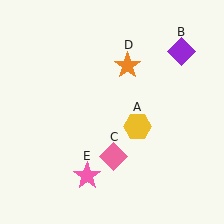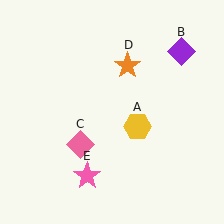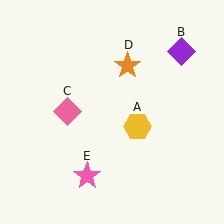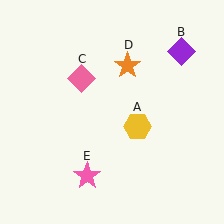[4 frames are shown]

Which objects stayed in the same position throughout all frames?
Yellow hexagon (object A) and purple diamond (object B) and orange star (object D) and pink star (object E) remained stationary.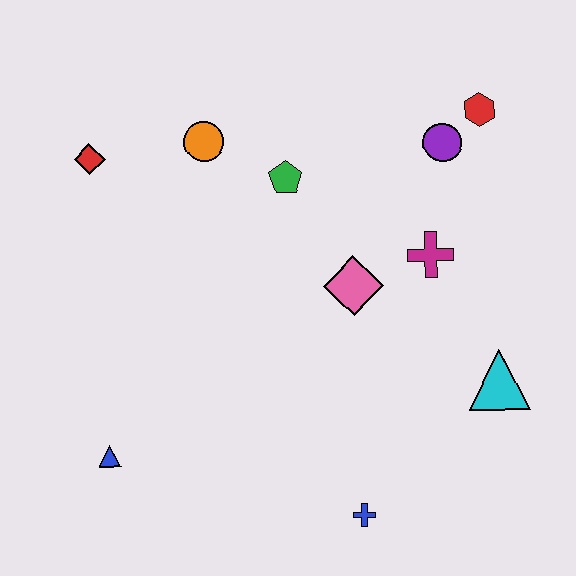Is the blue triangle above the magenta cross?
No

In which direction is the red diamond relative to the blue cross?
The red diamond is above the blue cross.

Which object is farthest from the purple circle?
The blue triangle is farthest from the purple circle.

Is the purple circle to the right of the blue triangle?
Yes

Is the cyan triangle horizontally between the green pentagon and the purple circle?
No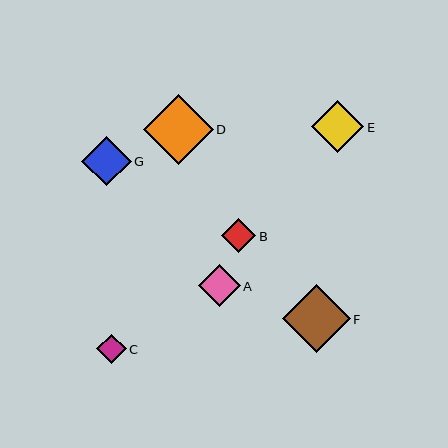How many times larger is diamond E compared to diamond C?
Diamond E is approximately 1.8 times the size of diamond C.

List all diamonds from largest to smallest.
From largest to smallest: D, F, E, G, A, B, C.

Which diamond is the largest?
Diamond D is the largest with a size of approximately 70 pixels.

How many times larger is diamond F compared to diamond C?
Diamond F is approximately 2.3 times the size of diamond C.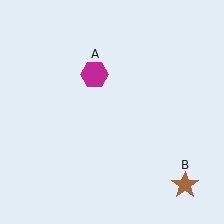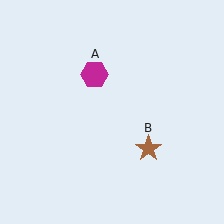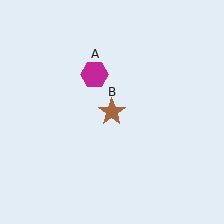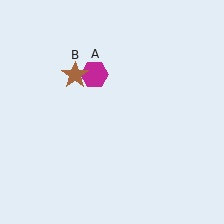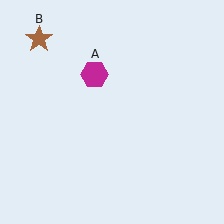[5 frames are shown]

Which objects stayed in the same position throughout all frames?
Magenta hexagon (object A) remained stationary.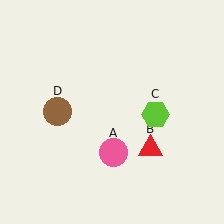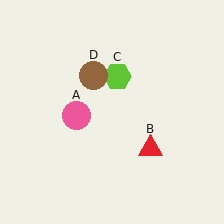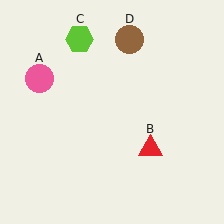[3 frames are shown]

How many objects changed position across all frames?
3 objects changed position: pink circle (object A), lime hexagon (object C), brown circle (object D).